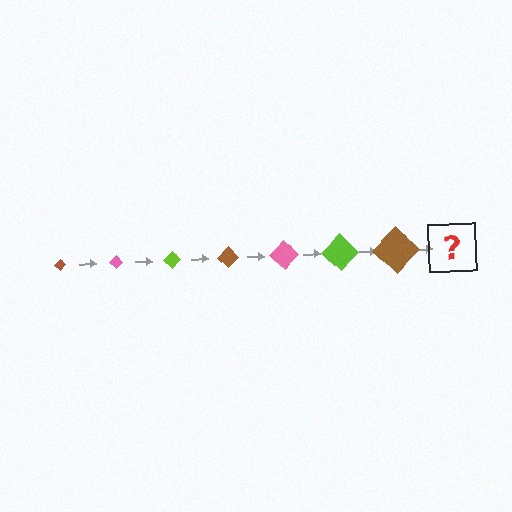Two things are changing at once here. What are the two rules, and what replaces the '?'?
The two rules are that the diamond grows larger each step and the color cycles through brown, pink, and lime. The '?' should be a pink diamond, larger than the previous one.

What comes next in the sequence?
The next element should be a pink diamond, larger than the previous one.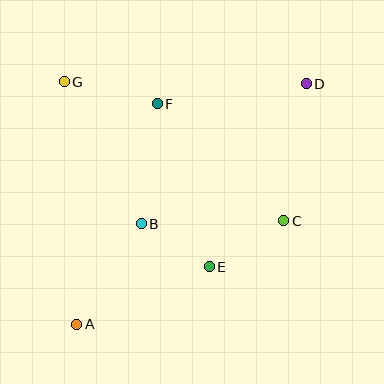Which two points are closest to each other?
Points B and E are closest to each other.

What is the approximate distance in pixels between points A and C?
The distance between A and C is approximately 231 pixels.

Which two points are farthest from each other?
Points A and D are farthest from each other.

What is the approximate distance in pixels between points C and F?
The distance between C and F is approximately 173 pixels.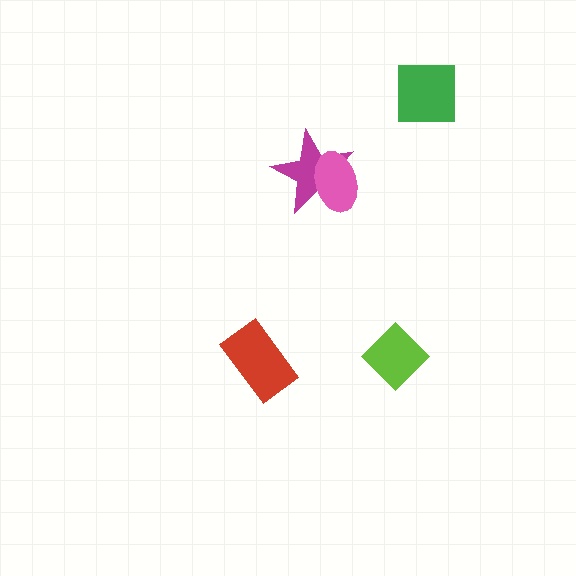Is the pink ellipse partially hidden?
No, no other shape covers it.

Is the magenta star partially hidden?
Yes, it is partially covered by another shape.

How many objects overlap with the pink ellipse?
1 object overlaps with the pink ellipse.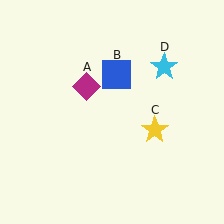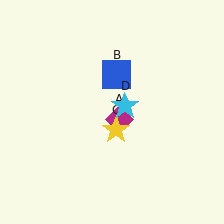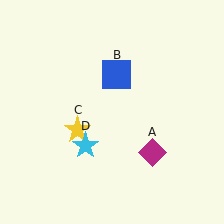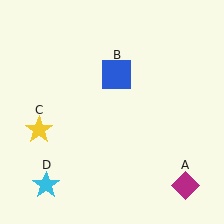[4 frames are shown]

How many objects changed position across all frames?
3 objects changed position: magenta diamond (object A), yellow star (object C), cyan star (object D).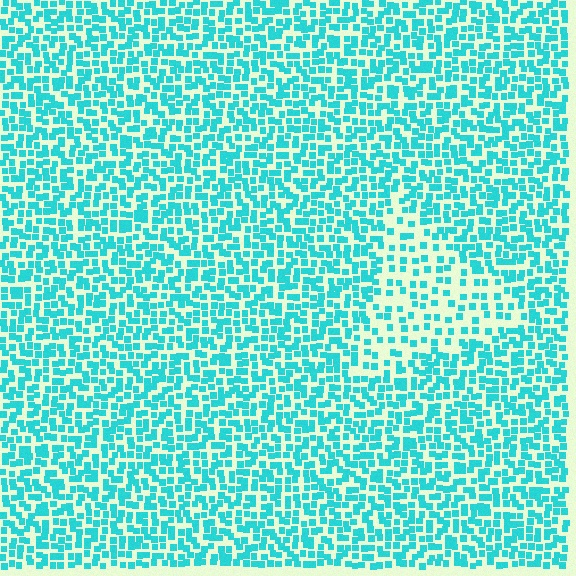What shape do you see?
I see a triangle.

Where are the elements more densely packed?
The elements are more densely packed outside the triangle boundary.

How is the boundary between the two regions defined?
The boundary is defined by a change in element density (approximately 2.1x ratio). All elements are the same color, size, and shape.